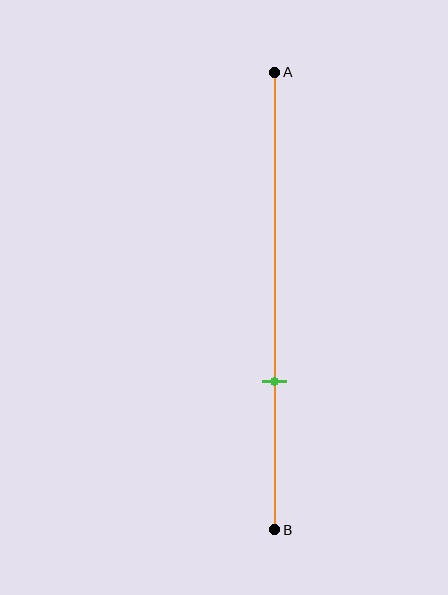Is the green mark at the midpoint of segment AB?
No, the mark is at about 70% from A, not at the 50% midpoint.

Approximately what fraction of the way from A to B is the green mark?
The green mark is approximately 70% of the way from A to B.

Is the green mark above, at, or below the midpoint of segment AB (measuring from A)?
The green mark is below the midpoint of segment AB.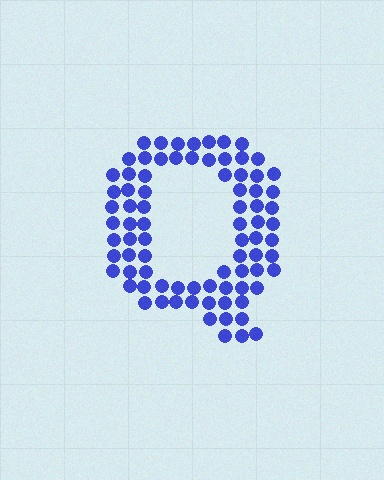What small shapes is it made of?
It is made of small circles.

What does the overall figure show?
The overall figure shows the letter Q.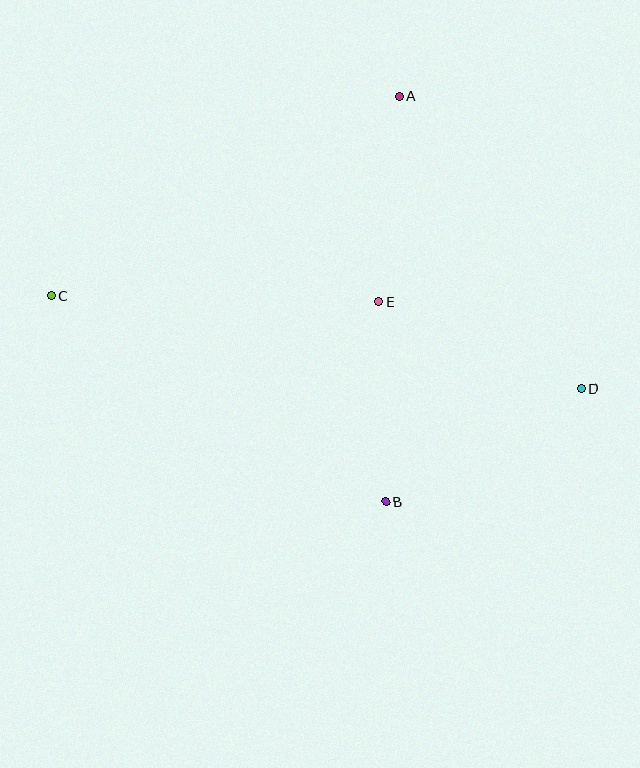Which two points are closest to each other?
Points B and E are closest to each other.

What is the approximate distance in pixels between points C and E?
The distance between C and E is approximately 328 pixels.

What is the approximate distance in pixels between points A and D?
The distance between A and D is approximately 344 pixels.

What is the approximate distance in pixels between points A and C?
The distance between A and C is approximately 402 pixels.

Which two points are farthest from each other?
Points C and D are farthest from each other.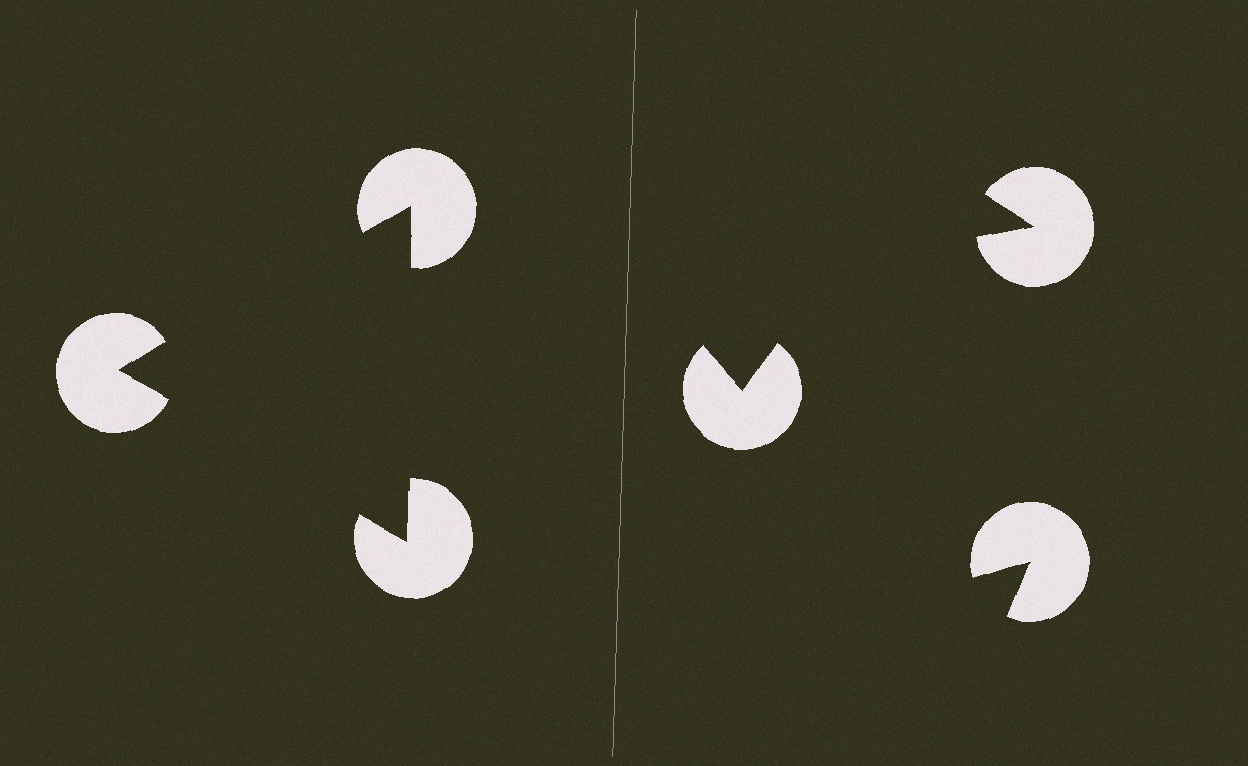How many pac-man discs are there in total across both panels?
6 — 3 on each side.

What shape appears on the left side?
An illusory triangle.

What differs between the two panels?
The pac-man discs are positioned identically on both sides; only the wedge orientations differ. On the left they align to a triangle; on the right they are misaligned.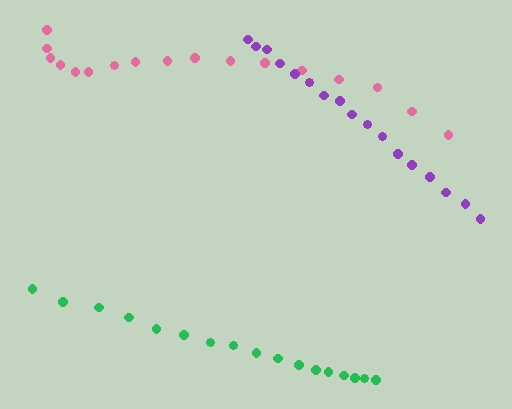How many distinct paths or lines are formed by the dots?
There are 3 distinct paths.